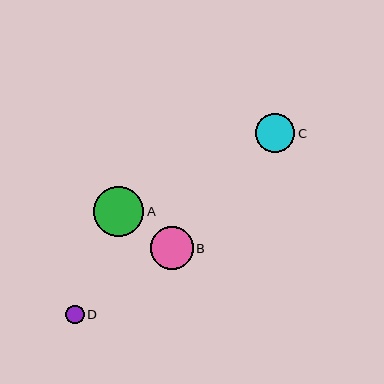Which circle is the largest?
Circle A is the largest with a size of approximately 50 pixels.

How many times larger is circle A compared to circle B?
Circle A is approximately 1.2 times the size of circle B.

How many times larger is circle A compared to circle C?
Circle A is approximately 1.3 times the size of circle C.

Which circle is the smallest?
Circle D is the smallest with a size of approximately 18 pixels.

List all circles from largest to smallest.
From largest to smallest: A, B, C, D.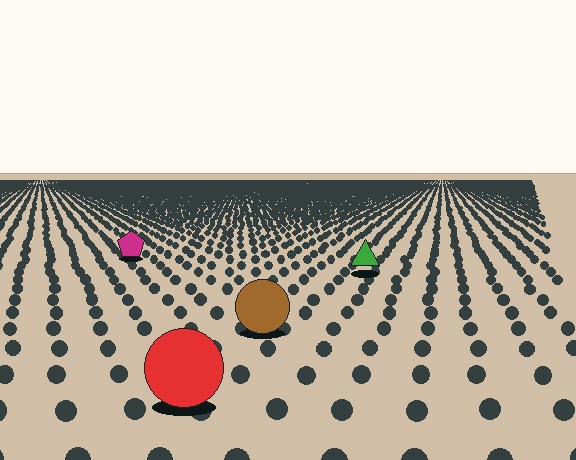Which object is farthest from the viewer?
The magenta pentagon is farthest from the viewer. It appears smaller and the ground texture around it is denser.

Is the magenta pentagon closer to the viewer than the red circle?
No. The red circle is closer — you can tell from the texture gradient: the ground texture is coarser near it.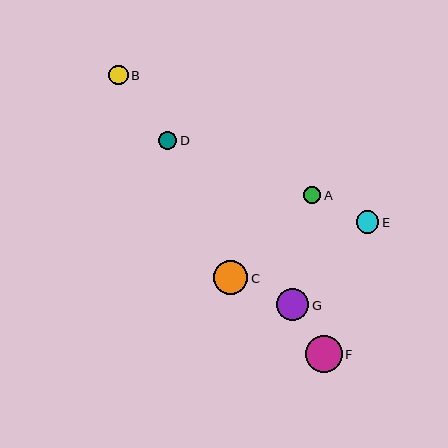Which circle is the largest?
Circle F is the largest with a size of approximately 37 pixels.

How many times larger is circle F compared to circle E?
Circle F is approximately 1.6 times the size of circle E.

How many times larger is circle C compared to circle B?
Circle C is approximately 1.7 times the size of circle B.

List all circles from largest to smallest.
From largest to smallest: F, C, G, E, B, D, A.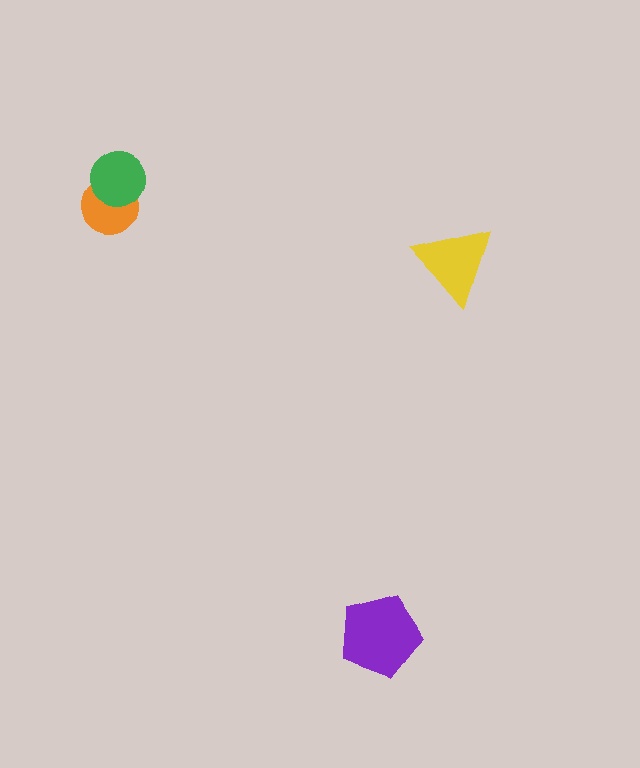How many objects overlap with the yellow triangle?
0 objects overlap with the yellow triangle.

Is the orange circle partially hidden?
Yes, it is partially covered by another shape.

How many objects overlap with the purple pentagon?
0 objects overlap with the purple pentagon.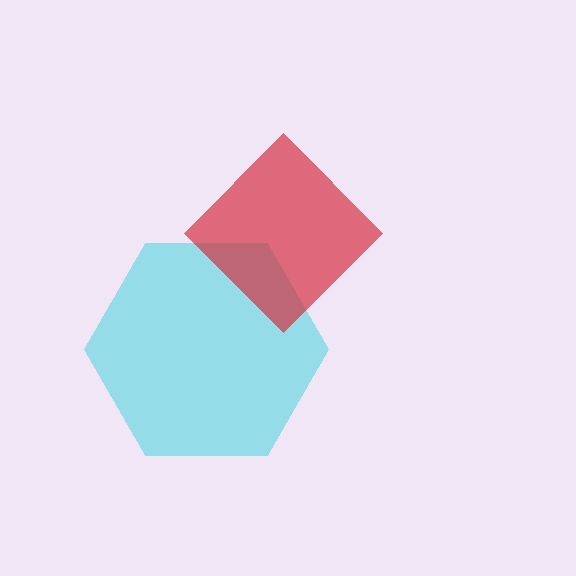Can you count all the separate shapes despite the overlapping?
Yes, there are 2 separate shapes.